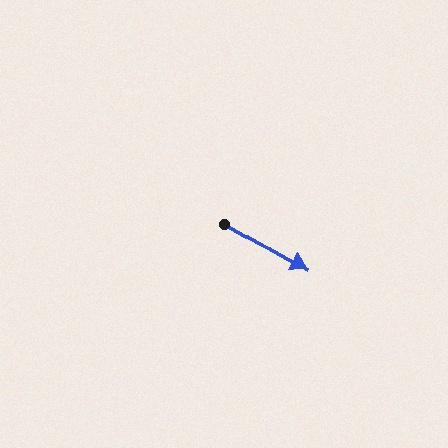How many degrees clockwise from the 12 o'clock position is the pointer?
Approximately 120 degrees.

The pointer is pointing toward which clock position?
Roughly 4 o'clock.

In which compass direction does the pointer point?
Southeast.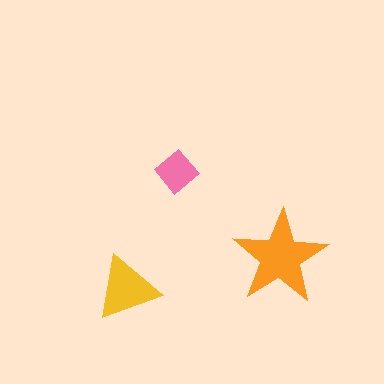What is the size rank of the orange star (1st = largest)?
1st.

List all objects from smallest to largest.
The pink diamond, the yellow triangle, the orange star.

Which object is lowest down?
The yellow triangle is bottommost.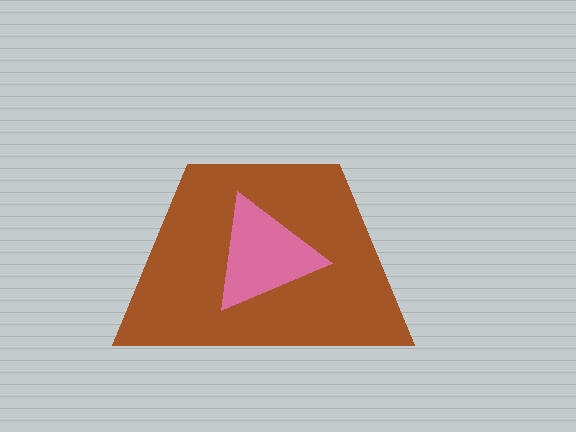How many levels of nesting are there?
2.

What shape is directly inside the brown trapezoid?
The pink triangle.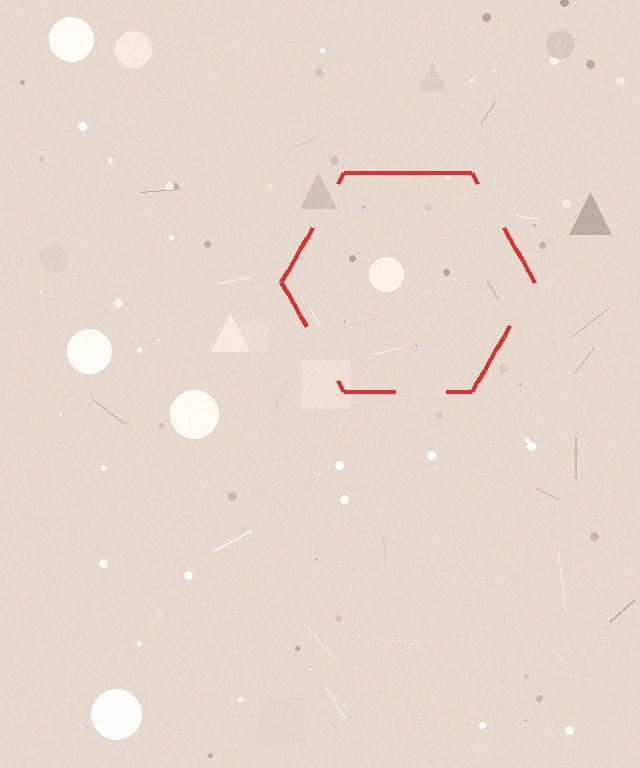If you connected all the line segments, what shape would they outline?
They would outline a hexagon.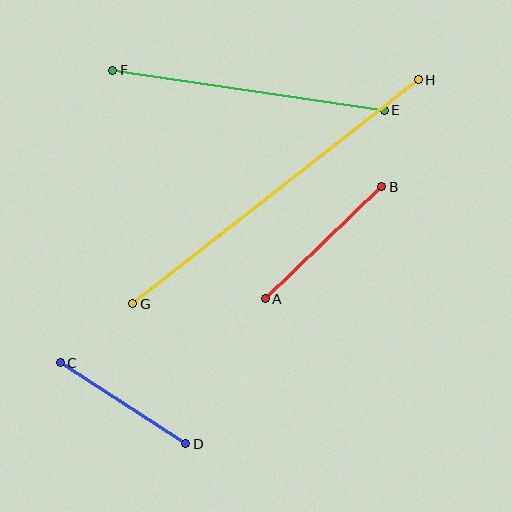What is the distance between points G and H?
The distance is approximately 363 pixels.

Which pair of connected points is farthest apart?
Points G and H are farthest apart.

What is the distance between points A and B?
The distance is approximately 162 pixels.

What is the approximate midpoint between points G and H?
The midpoint is at approximately (275, 192) pixels.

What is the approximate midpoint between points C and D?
The midpoint is at approximately (123, 403) pixels.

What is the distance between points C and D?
The distance is approximately 149 pixels.